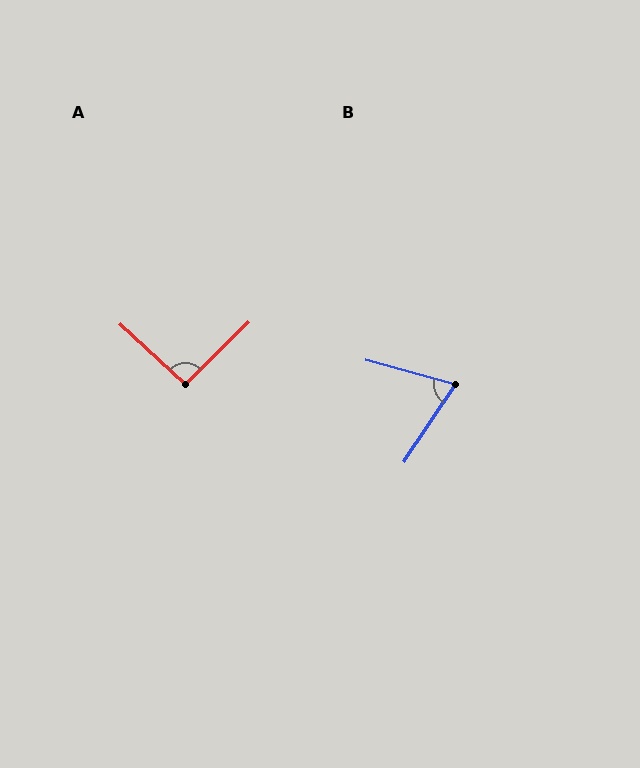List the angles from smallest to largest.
B (72°), A (93°).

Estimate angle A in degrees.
Approximately 93 degrees.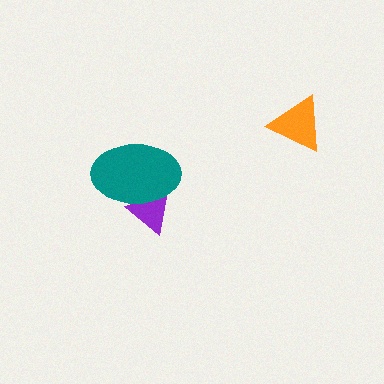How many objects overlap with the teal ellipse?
1 object overlaps with the teal ellipse.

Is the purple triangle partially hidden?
Yes, it is partially covered by another shape.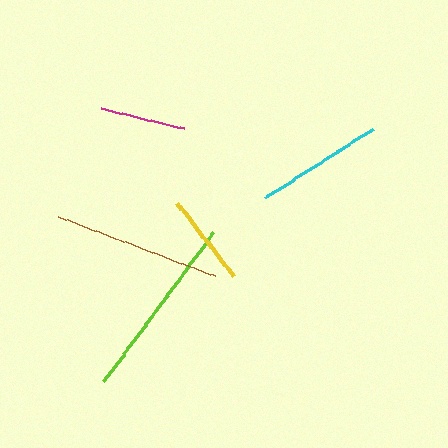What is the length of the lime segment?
The lime segment is approximately 185 pixels long.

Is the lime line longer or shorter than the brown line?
The lime line is longer than the brown line.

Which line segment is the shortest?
The magenta line is the shortest at approximately 85 pixels.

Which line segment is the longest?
The lime line is the longest at approximately 185 pixels.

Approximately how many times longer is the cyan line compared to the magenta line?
The cyan line is approximately 1.5 times the length of the magenta line.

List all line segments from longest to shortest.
From longest to shortest: lime, brown, cyan, yellow, magenta.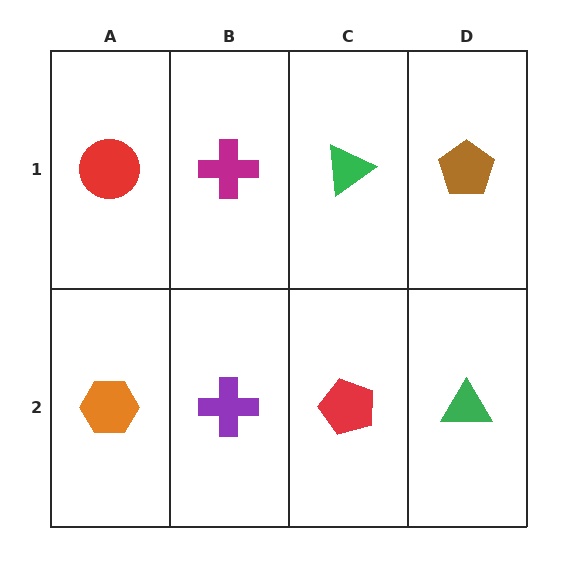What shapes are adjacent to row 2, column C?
A green triangle (row 1, column C), a purple cross (row 2, column B), a green triangle (row 2, column D).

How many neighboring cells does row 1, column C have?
3.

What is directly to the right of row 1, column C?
A brown pentagon.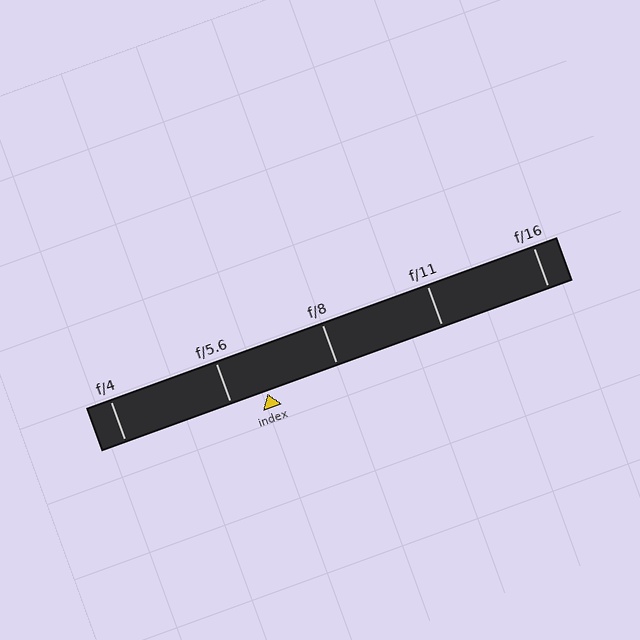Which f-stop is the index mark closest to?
The index mark is closest to f/5.6.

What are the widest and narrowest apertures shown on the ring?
The widest aperture shown is f/4 and the narrowest is f/16.